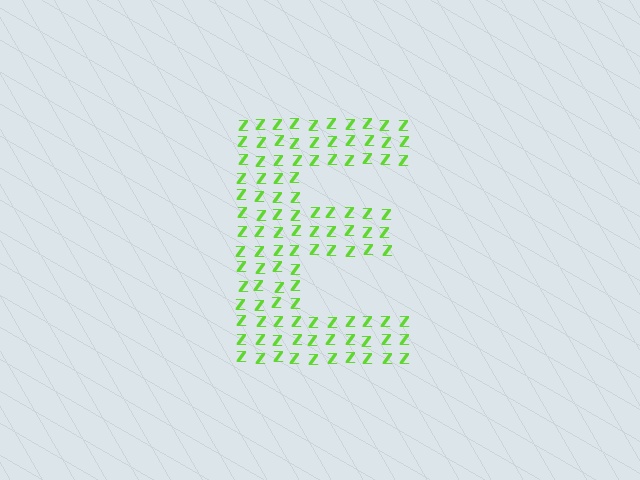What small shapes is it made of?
It is made of small letter Z's.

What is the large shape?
The large shape is the letter E.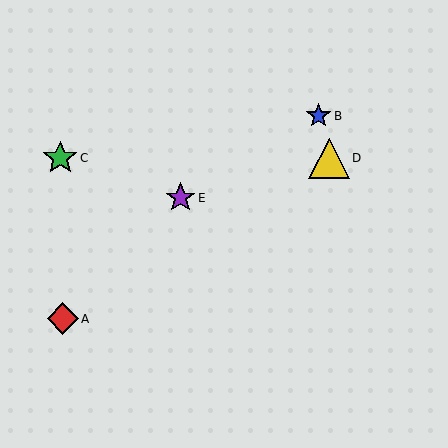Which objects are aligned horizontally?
Objects C, D are aligned horizontally.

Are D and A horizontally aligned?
No, D is at y≈158 and A is at y≈319.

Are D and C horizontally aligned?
Yes, both are at y≈158.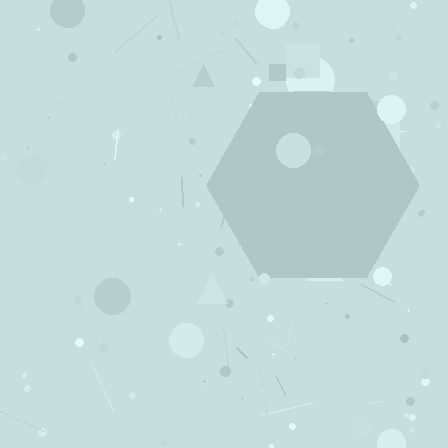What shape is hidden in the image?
A hexagon is hidden in the image.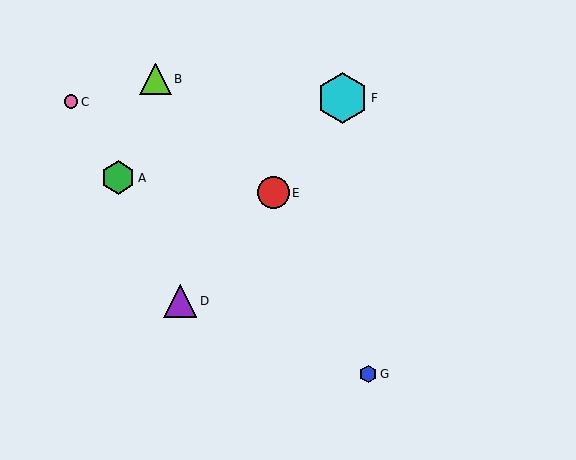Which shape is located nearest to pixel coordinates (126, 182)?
The green hexagon (labeled A) at (118, 178) is nearest to that location.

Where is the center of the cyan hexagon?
The center of the cyan hexagon is at (343, 98).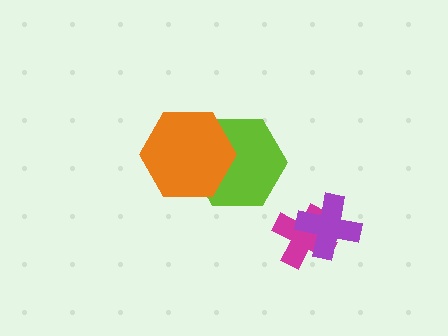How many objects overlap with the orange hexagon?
1 object overlaps with the orange hexagon.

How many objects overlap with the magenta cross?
1 object overlaps with the magenta cross.